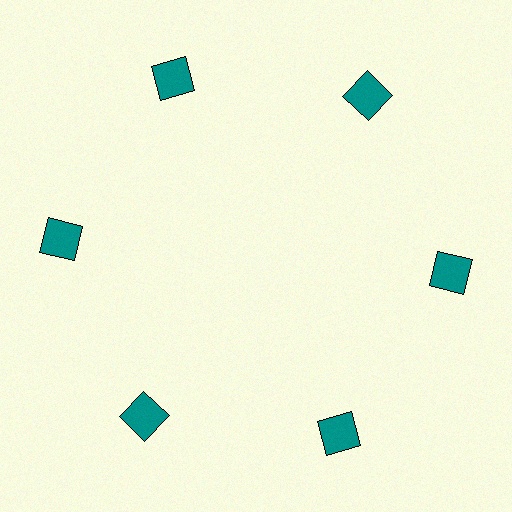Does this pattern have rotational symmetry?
Yes, this pattern has 6-fold rotational symmetry. It looks the same after rotating 60 degrees around the center.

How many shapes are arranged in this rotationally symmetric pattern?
There are 6 shapes, arranged in 6 groups of 1.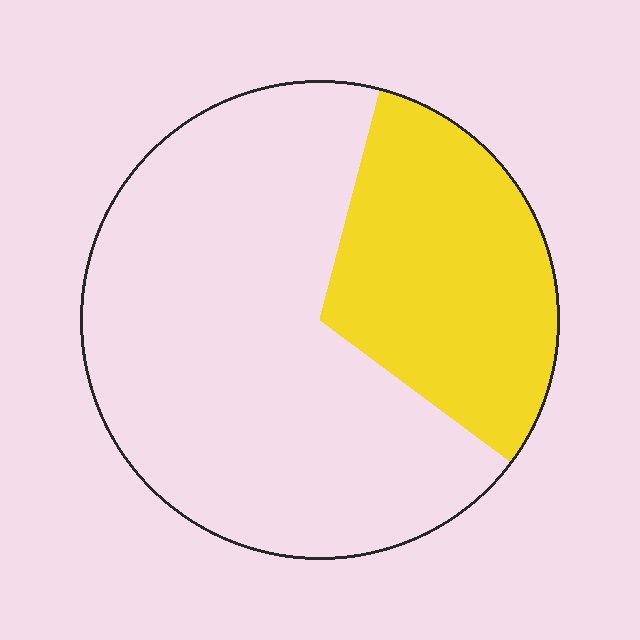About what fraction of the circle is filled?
About one third (1/3).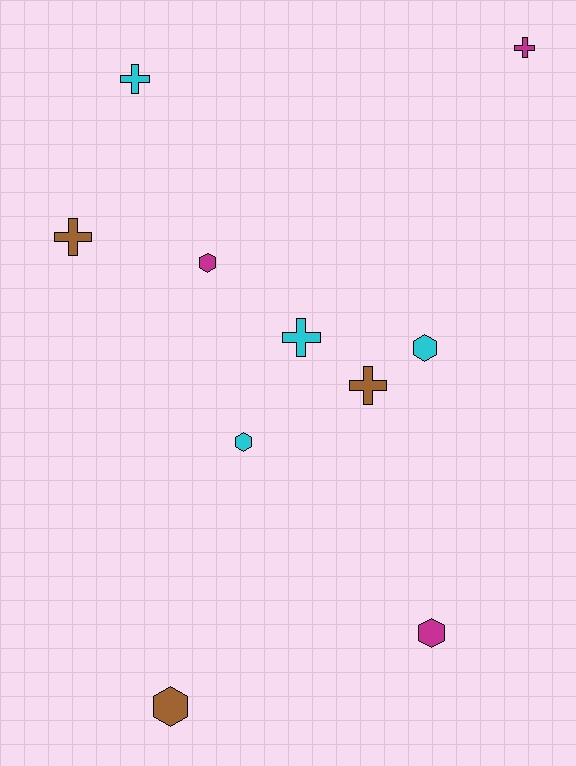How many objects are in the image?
There are 10 objects.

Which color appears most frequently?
Cyan, with 4 objects.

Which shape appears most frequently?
Hexagon, with 5 objects.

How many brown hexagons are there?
There is 1 brown hexagon.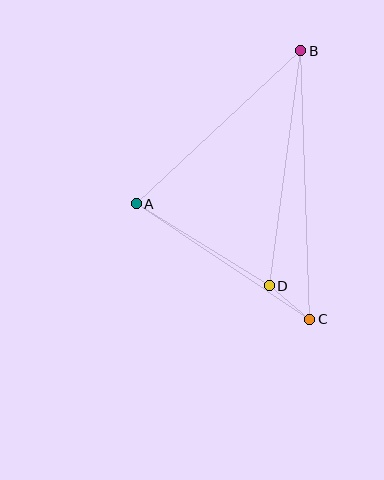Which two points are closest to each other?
Points C and D are closest to each other.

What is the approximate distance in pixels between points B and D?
The distance between B and D is approximately 237 pixels.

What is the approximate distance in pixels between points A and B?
The distance between A and B is approximately 224 pixels.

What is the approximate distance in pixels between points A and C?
The distance between A and C is approximately 209 pixels.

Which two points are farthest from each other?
Points B and C are farthest from each other.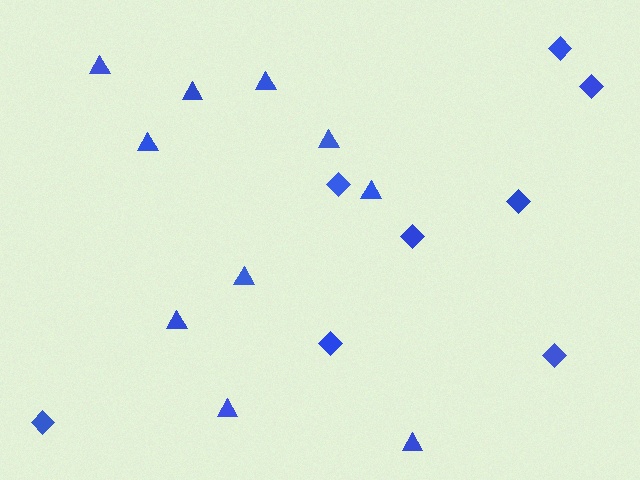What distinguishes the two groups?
There are 2 groups: one group of triangles (10) and one group of diamonds (8).